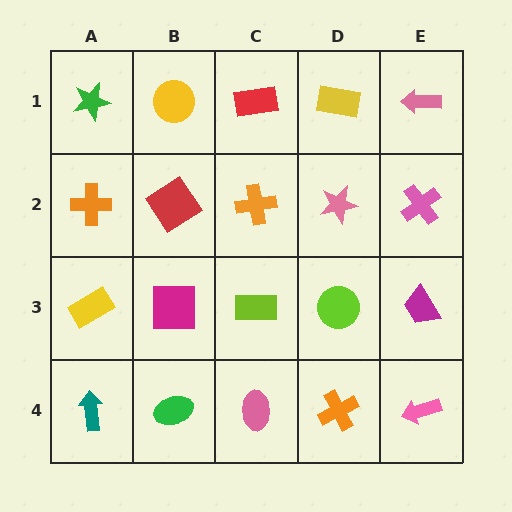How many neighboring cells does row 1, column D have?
3.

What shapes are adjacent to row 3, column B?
A red diamond (row 2, column B), a green ellipse (row 4, column B), a yellow rectangle (row 3, column A), a lime rectangle (row 3, column C).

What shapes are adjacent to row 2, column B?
A yellow circle (row 1, column B), a magenta square (row 3, column B), an orange cross (row 2, column A), an orange cross (row 2, column C).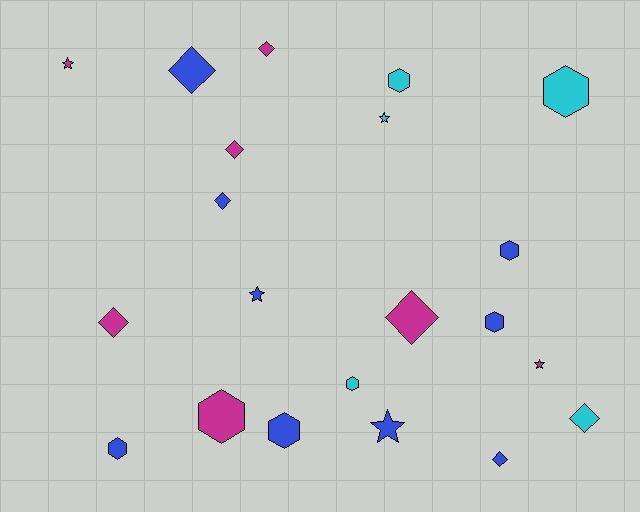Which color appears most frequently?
Blue, with 9 objects.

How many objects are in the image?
There are 21 objects.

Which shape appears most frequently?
Diamond, with 8 objects.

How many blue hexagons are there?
There are 4 blue hexagons.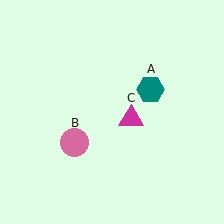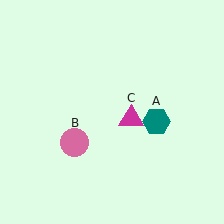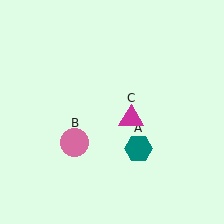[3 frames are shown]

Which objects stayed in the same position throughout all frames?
Pink circle (object B) and magenta triangle (object C) remained stationary.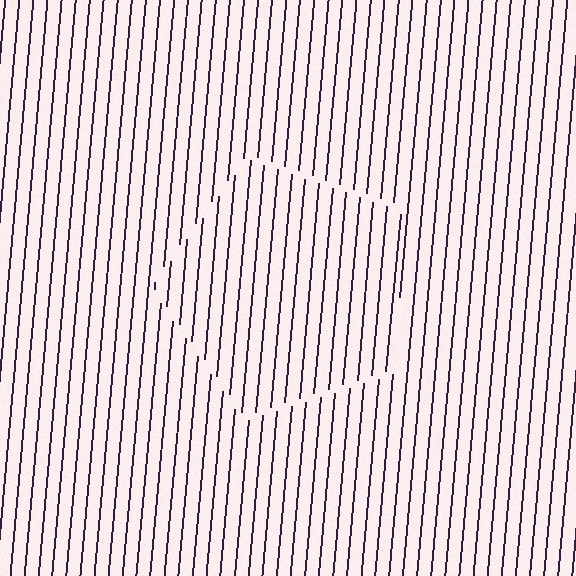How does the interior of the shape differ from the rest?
The interior of the shape contains the same grating, shifted by half a period — the contour is defined by the phase discontinuity where line-ends from the inner and outer gratings abut.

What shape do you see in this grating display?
An illusory pentagon. The interior of the shape contains the same grating, shifted by half a period — the contour is defined by the phase discontinuity where line-ends from the inner and outer gratings abut.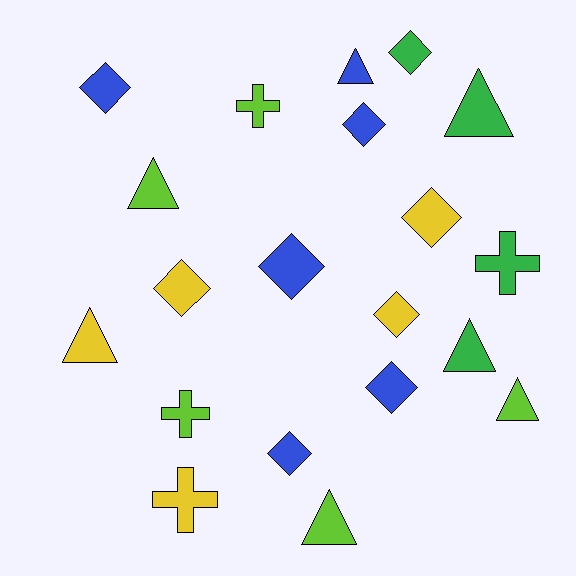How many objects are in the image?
There are 20 objects.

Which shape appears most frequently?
Diamond, with 9 objects.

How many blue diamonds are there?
There are 5 blue diamonds.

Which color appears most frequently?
Blue, with 6 objects.